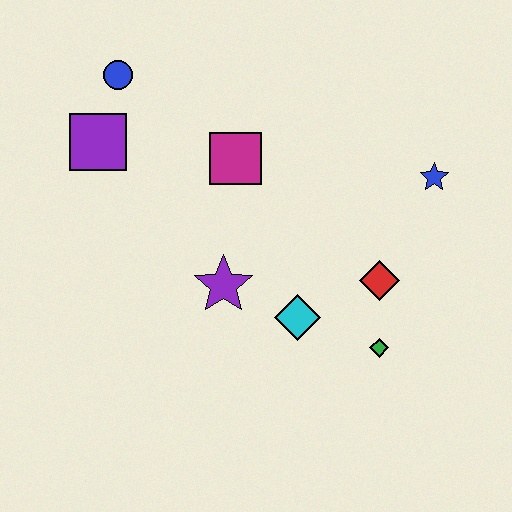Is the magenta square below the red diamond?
No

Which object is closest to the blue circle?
The purple square is closest to the blue circle.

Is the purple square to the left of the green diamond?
Yes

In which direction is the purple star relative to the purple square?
The purple star is below the purple square.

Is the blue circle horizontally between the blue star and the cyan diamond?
No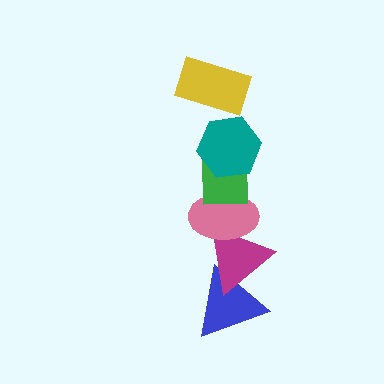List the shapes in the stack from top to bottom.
From top to bottom: the yellow rectangle, the teal hexagon, the green square, the pink ellipse, the magenta triangle, the blue triangle.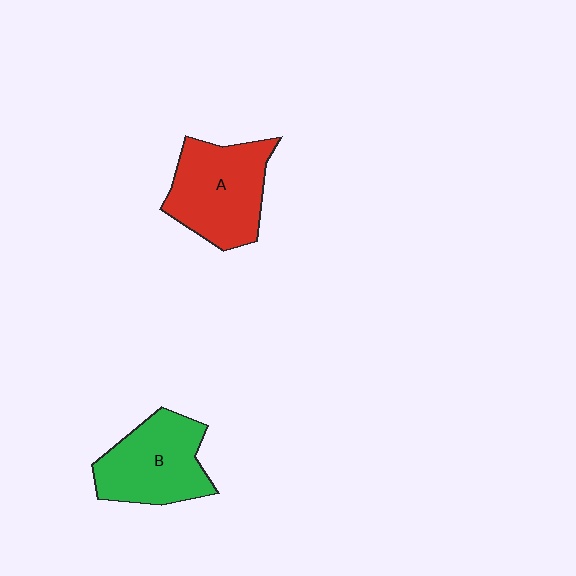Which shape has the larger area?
Shape A (red).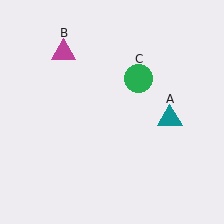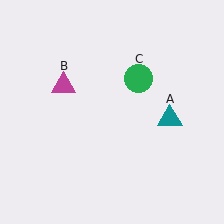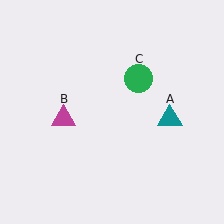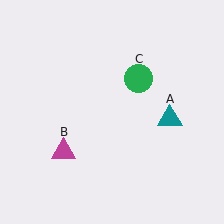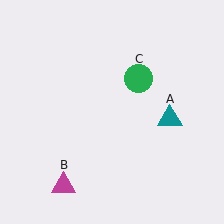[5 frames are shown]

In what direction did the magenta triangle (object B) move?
The magenta triangle (object B) moved down.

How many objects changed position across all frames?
1 object changed position: magenta triangle (object B).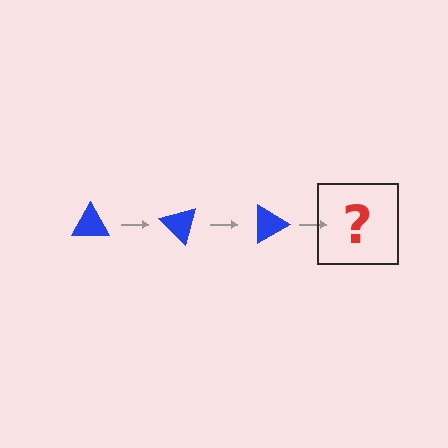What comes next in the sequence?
The next element should be a blue triangle rotated 135 degrees.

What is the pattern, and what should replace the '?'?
The pattern is that the triangle rotates 45 degrees each step. The '?' should be a blue triangle rotated 135 degrees.